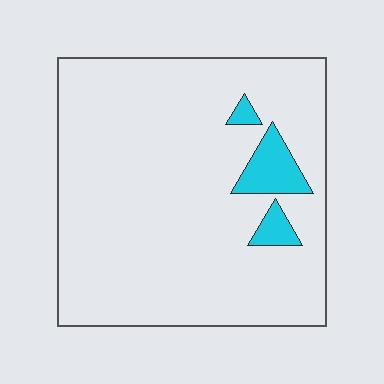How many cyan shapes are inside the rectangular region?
3.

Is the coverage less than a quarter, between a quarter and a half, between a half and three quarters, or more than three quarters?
Less than a quarter.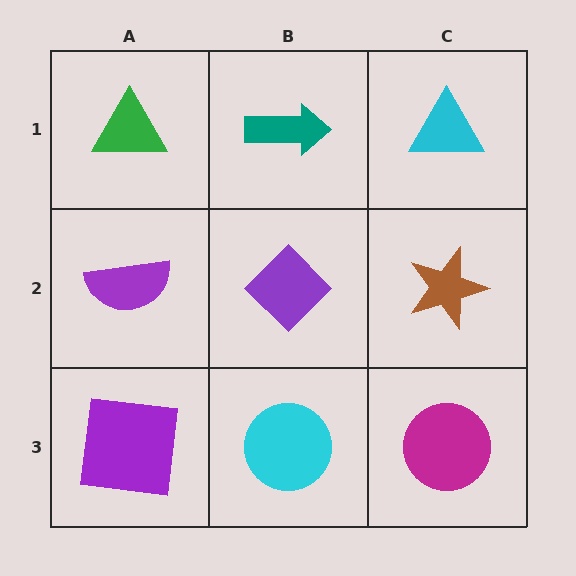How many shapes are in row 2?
3 shapes.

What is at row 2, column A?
A purple semicircle.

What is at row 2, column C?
A brown star.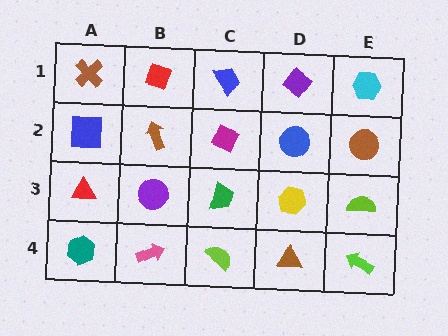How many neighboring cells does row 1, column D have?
3.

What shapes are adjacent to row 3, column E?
A brown circle (row 2, column E), a lime arrow (row 4, column E), a yellow hexagon (row 3, column D).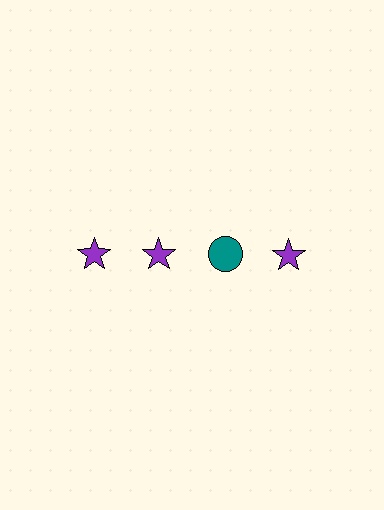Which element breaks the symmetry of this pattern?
The teal circle in the top row, center column breaks the symmetry. All other shapes are purple stars.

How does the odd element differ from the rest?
It differs in both color (teal instead of purple) and shape (circle instead of star).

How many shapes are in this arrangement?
There are 4 shapes arranged in a grid pattern.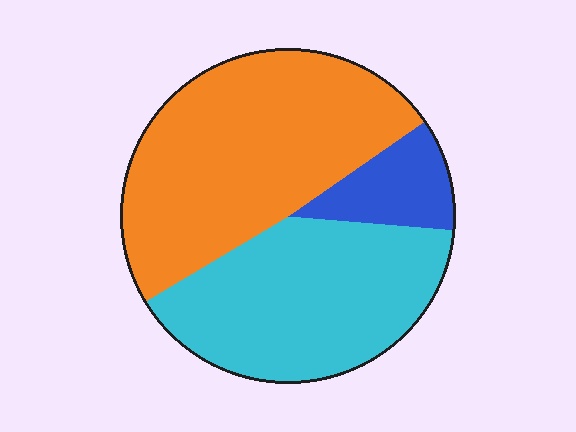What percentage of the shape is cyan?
Cyan covers 40% of the shape.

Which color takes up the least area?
Blue, at roughly 10%.